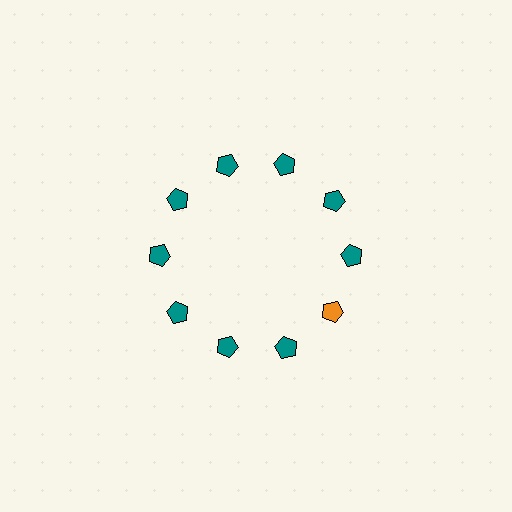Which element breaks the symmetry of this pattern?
The orange pentagon at roughly the 4 o'clock position breaks the symmetry. All other shapes are teal pentagons.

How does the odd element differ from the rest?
It has a different color: orange instead of teal.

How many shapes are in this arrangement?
There are 10 shapes arranged in a ring pattern.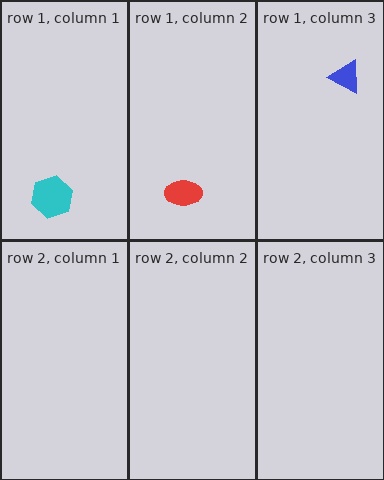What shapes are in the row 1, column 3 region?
The blue triangle.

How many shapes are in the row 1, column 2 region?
1.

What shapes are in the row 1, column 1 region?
The cyan hexagon.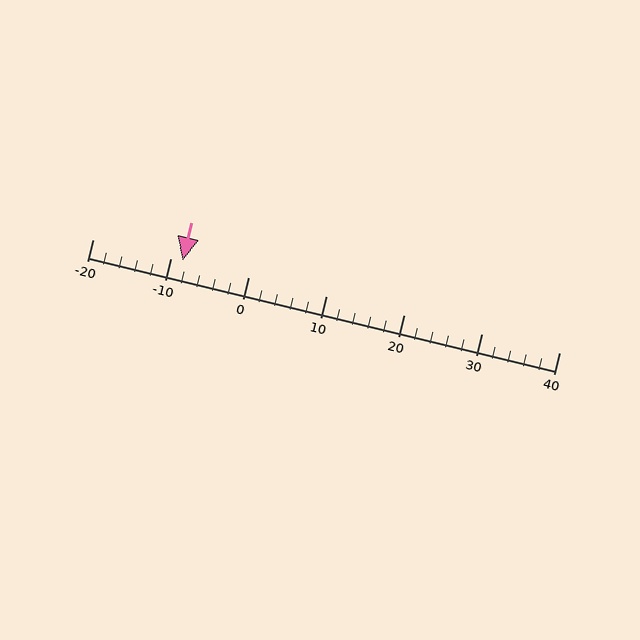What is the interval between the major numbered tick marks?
The major tick marks are spaced 10 units apart.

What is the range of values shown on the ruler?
The ruler shows values from -20 to 40.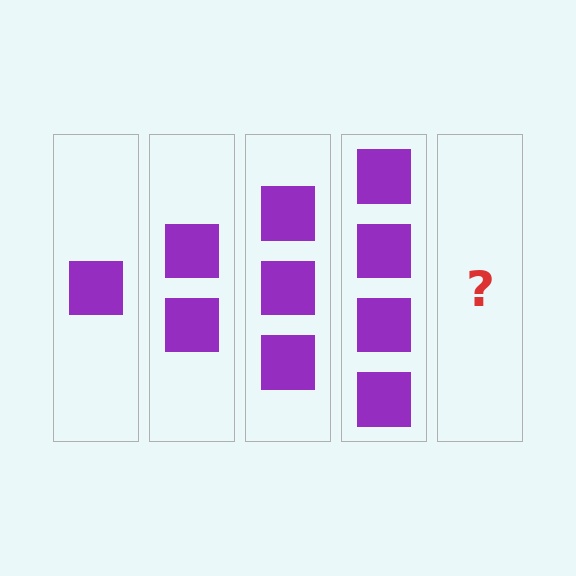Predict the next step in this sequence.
The next step is 5 squares.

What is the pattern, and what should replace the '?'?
The pattern is that each step adds one more square. The '?' should be 5 squares.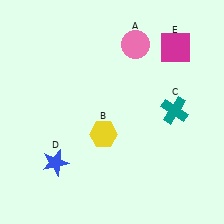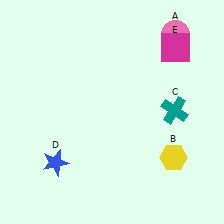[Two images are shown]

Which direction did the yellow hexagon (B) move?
The yellow hexagon (B) moved right.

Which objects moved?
The objects that moved are: the pink circle (A), the yellow hexagon (B).